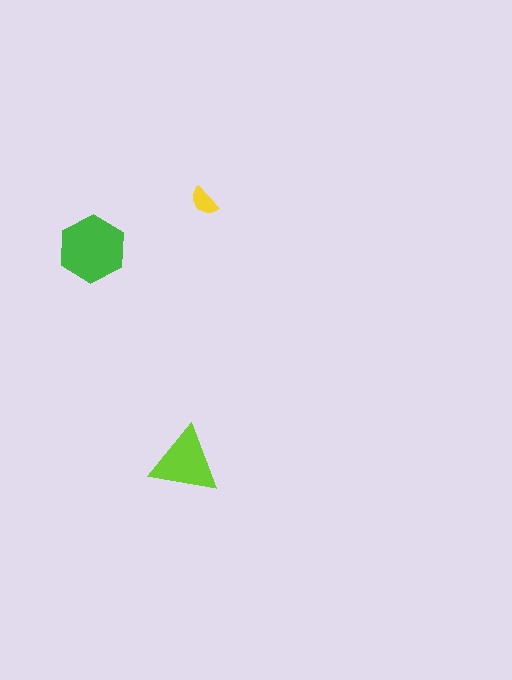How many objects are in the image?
There are 3 objects in the image.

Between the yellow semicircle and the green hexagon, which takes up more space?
The green hexagon.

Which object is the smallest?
The yellow semicircle.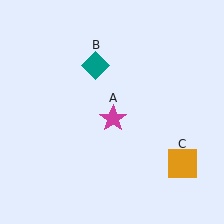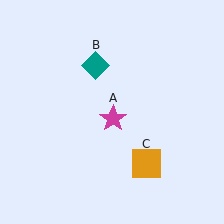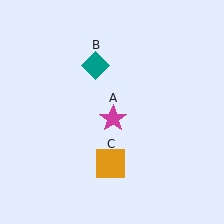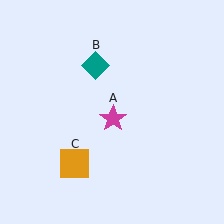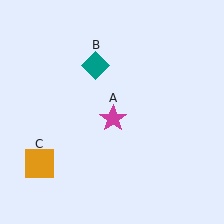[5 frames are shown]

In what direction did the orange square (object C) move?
The orange square (object C) moved left.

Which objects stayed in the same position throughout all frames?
Magenta star (object A) and teal diamond (object B) remained stationary.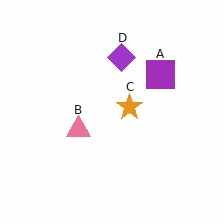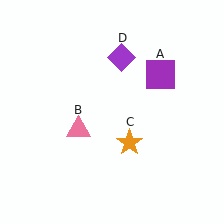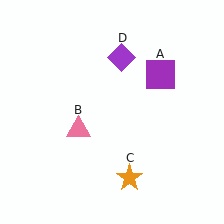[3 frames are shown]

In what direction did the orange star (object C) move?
The orange star (object C) moved down.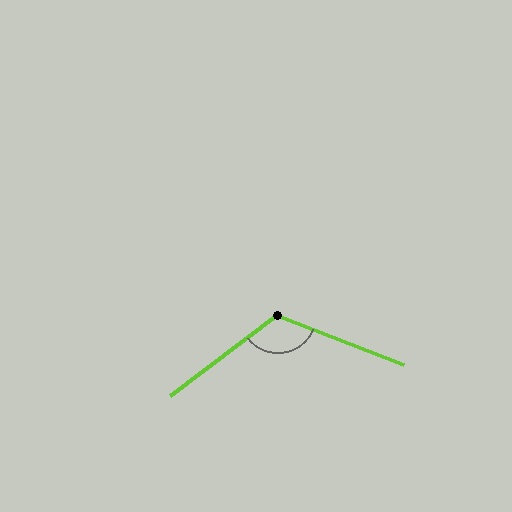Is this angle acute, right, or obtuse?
It is obtuse.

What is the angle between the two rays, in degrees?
Approximately 122 degrees.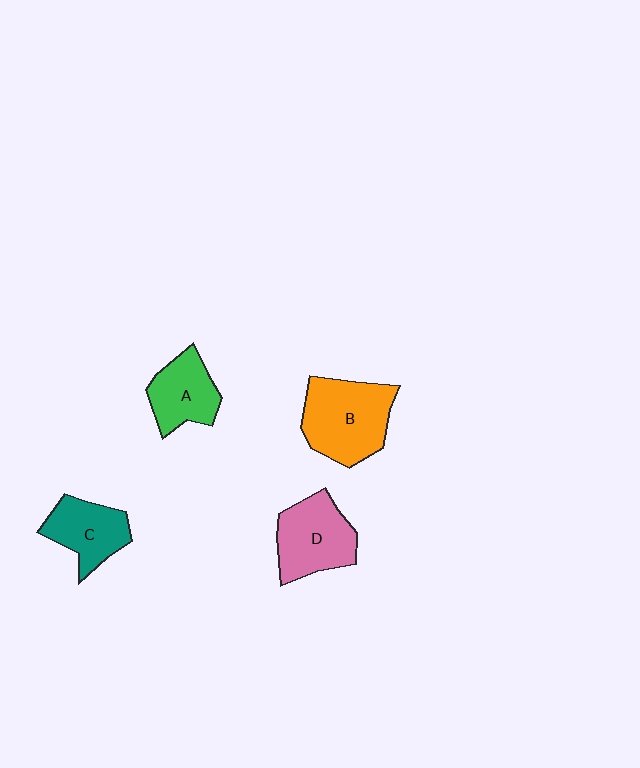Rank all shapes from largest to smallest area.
From largest to smallest: B (orange), D (pink), C (teal), A (green).